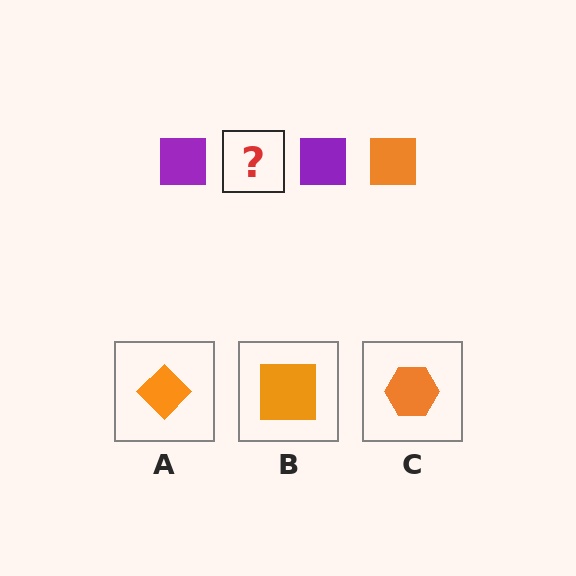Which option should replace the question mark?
Option B.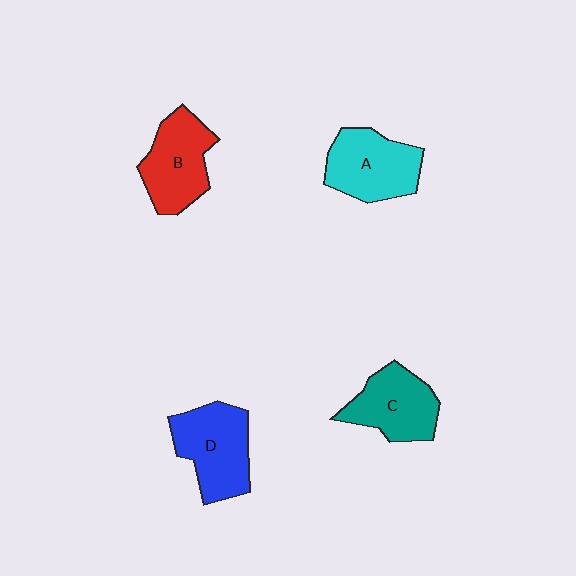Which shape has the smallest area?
Shape C (teal).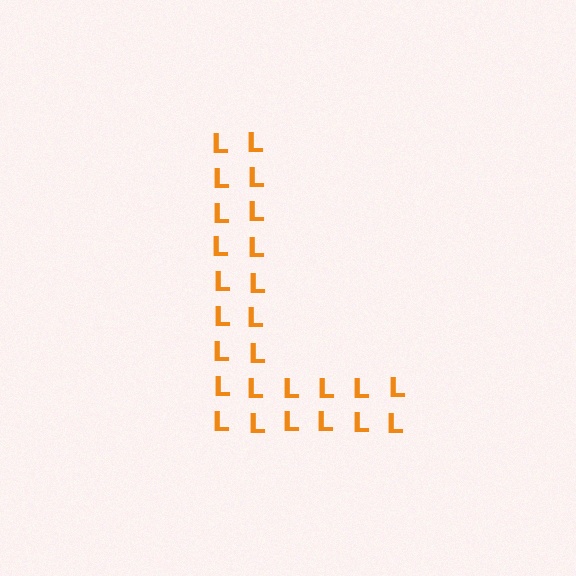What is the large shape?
The large shape is the letter L.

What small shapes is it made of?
It is made of small letter L's.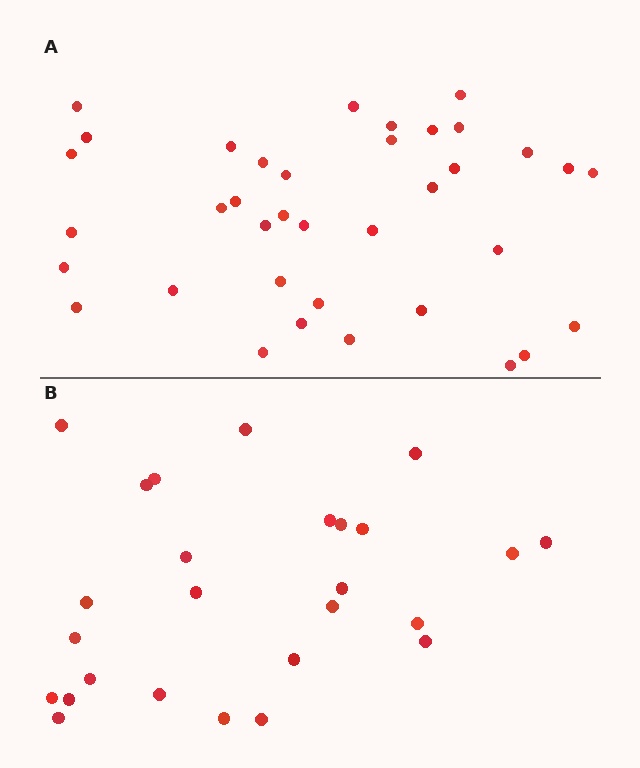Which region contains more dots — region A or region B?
Region A (the top region) has more dots.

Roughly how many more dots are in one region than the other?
Region A has roughly 12 or so more dots than region B.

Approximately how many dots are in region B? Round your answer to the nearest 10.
About 30 dots. (The exact count is 26, which rounds to 30.)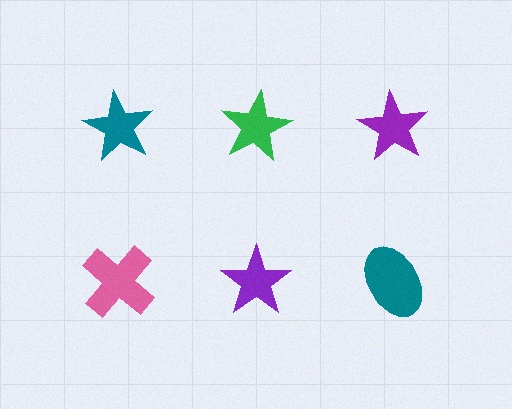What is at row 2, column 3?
A teal ellipse.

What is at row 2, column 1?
A pink cross.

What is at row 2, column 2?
A purple star.